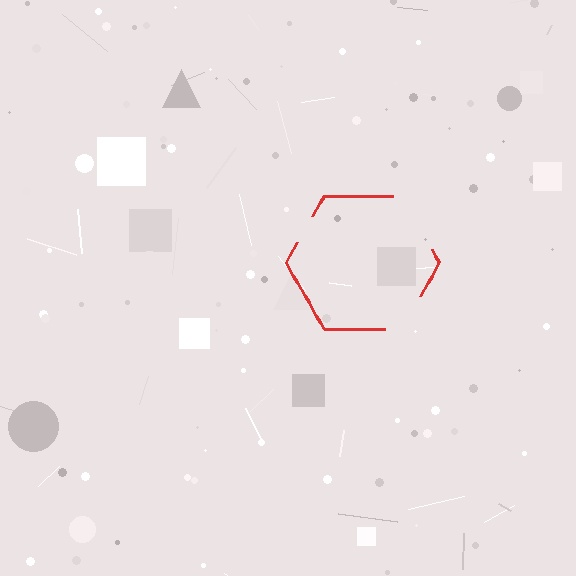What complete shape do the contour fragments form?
The contour fragments form a hexagon.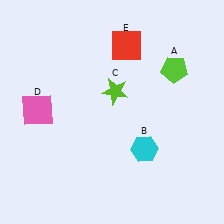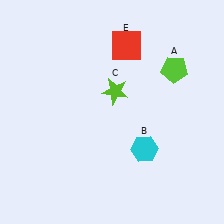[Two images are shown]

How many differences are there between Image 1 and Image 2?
There is 1 difference between the two images.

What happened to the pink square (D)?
The pink square (D) was removed in Image 2. It was in the top-left area of Image 1.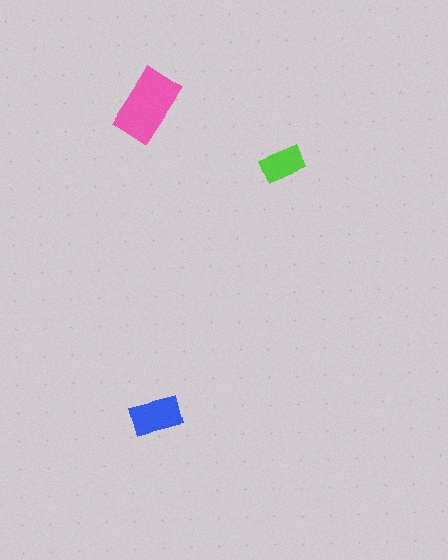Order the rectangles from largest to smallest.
the pink one, the blue one, the lime one.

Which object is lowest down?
The blue rectangle is bottommost.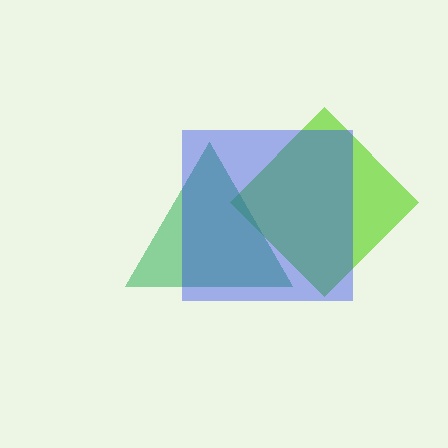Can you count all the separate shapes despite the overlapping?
Yes, there are 3 separate shapes.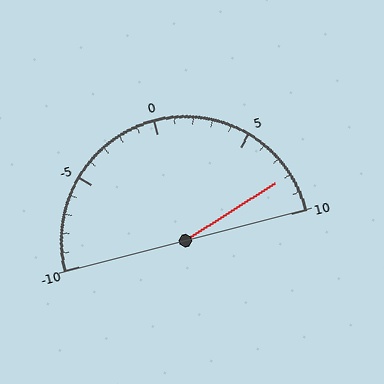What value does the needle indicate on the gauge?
The needle indicates approximately 8.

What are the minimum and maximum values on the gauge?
The gauge ranges from -10 to 10.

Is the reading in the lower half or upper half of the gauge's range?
The reading is in the upper half of the range (-10 to 10).